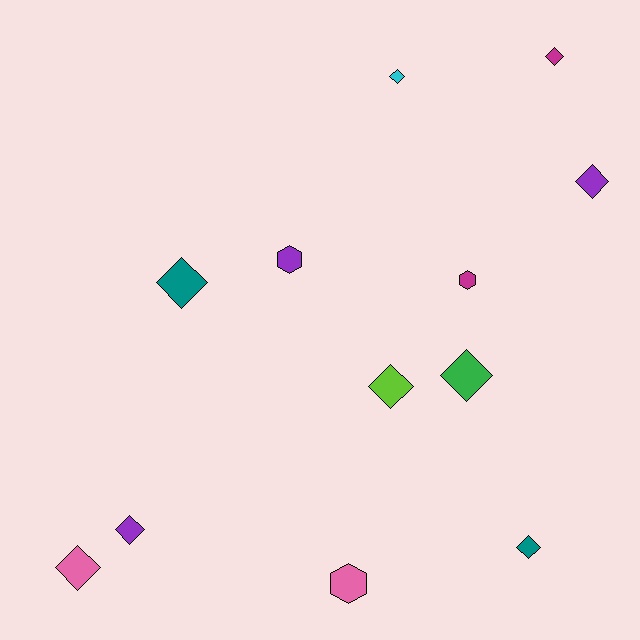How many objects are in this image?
There are 12 objects.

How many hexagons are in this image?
There are 3 hexagons.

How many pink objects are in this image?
There are 2 pink objects.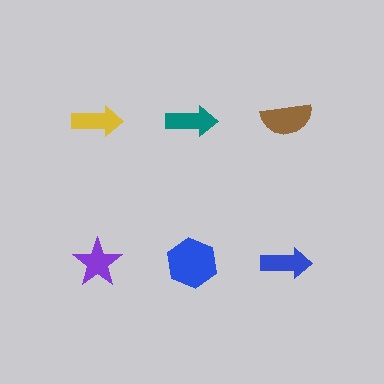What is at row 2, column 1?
A purple star.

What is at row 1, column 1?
A yellow arrow.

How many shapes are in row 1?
3 shapes.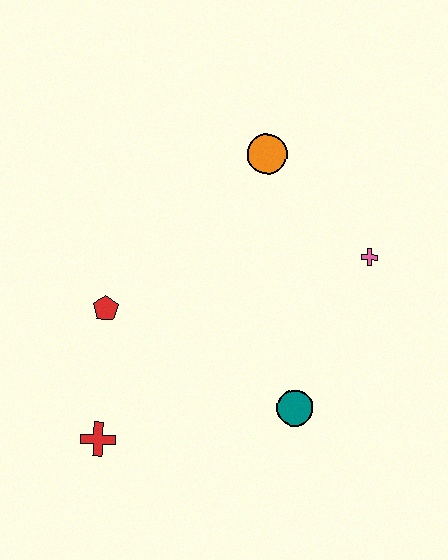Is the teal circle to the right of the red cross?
Yes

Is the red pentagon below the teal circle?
No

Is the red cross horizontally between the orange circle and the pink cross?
No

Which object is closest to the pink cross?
The orange circle is closest to the pink cross.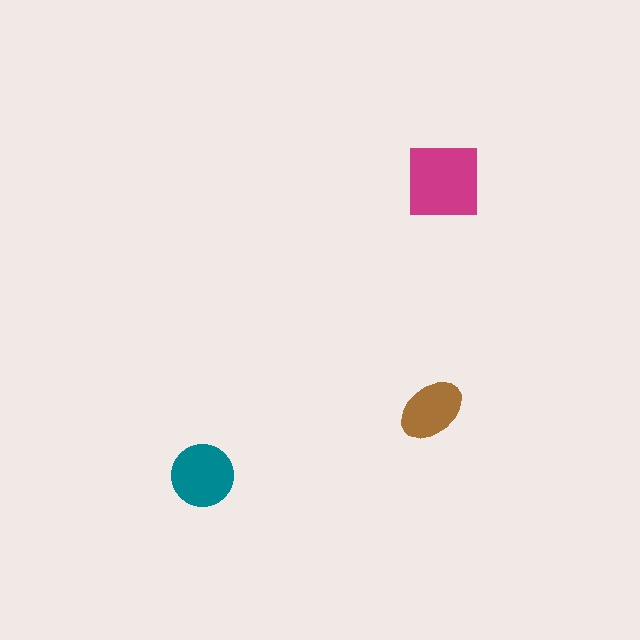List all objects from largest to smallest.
The magenta square, the teal circle, the brown ellipse.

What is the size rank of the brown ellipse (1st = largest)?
3rd.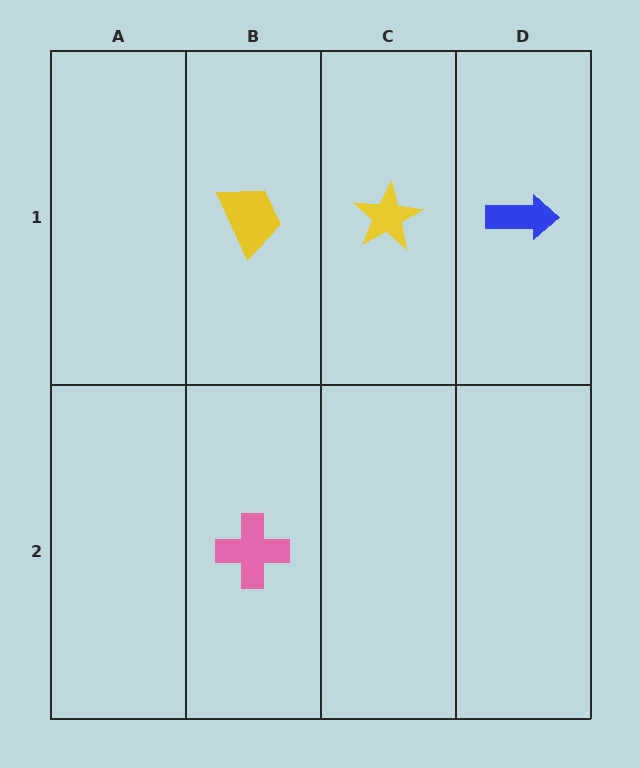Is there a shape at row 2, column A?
No, that cell is empty.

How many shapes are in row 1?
3 shapes.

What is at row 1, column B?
A yellow trapezoid.